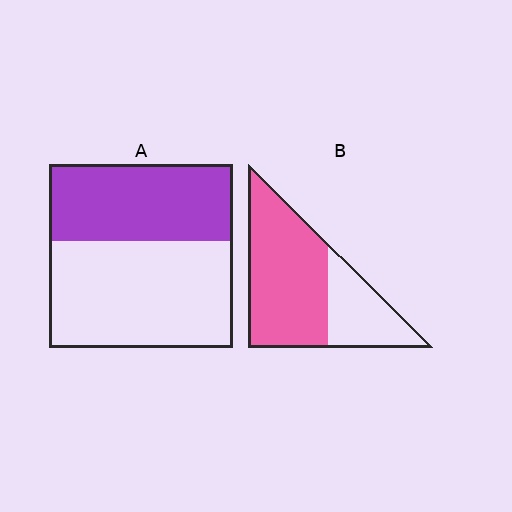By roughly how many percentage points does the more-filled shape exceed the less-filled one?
By roughly 25 percentage points (B over A).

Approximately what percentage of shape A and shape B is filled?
A is approximately 40% and B is approximately 70%.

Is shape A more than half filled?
No.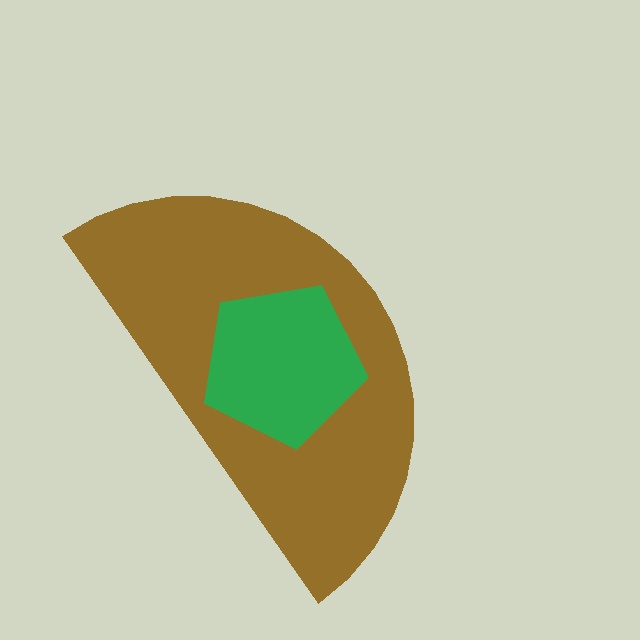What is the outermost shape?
The brown semicircle.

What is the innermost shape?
The green pentagon.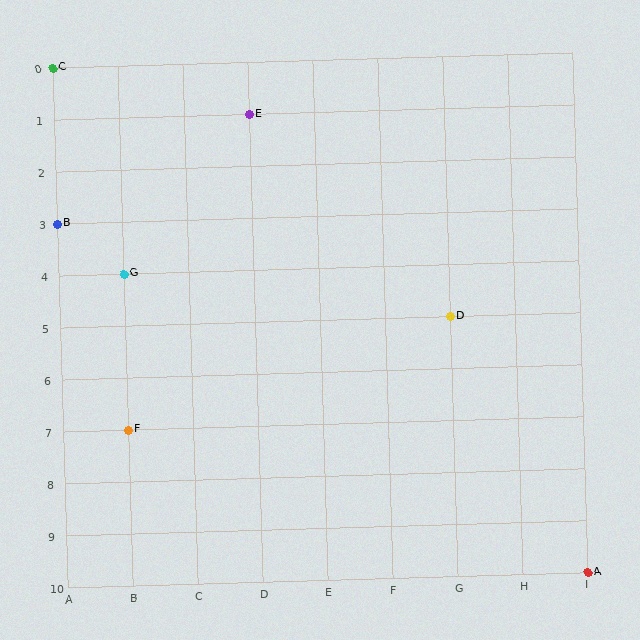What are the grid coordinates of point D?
Point D is at grid coordinates (G, 5).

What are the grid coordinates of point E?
Point E is at grid coordinates (D, 1).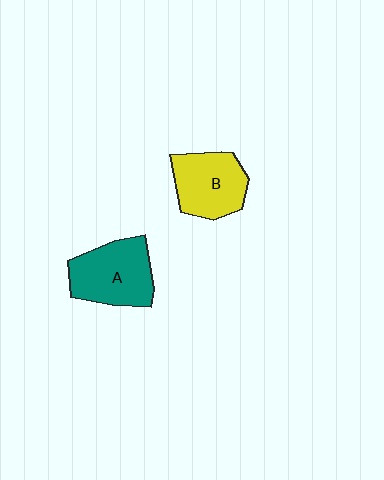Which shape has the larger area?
Shape A (teal).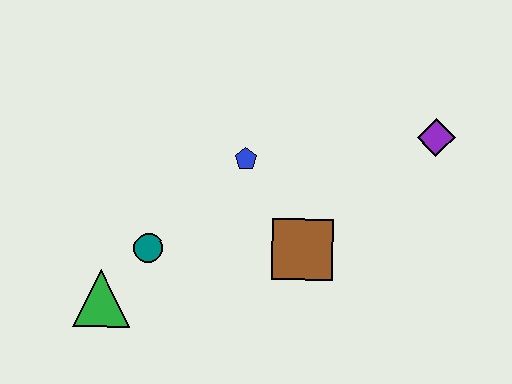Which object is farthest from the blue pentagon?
The green triangle is farthest from the blue pentagon.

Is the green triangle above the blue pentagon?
No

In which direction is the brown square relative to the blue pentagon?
The brown square is below the blue pentagon.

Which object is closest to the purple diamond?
The brown square is closest to the purple diamond.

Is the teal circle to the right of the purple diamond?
No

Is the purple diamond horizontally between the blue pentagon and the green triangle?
No